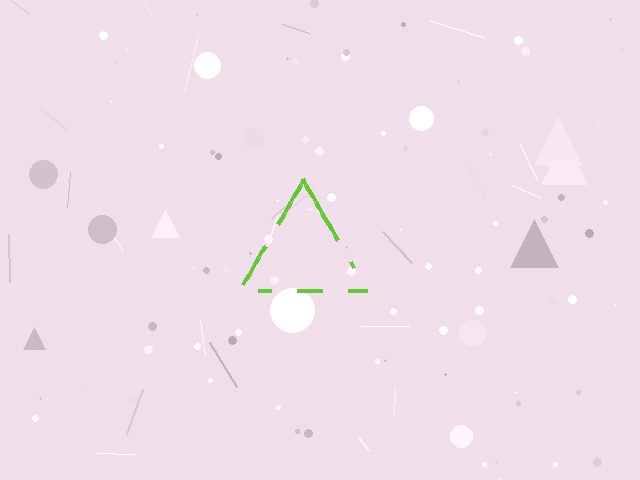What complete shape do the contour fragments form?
The contour fragments form a triangle.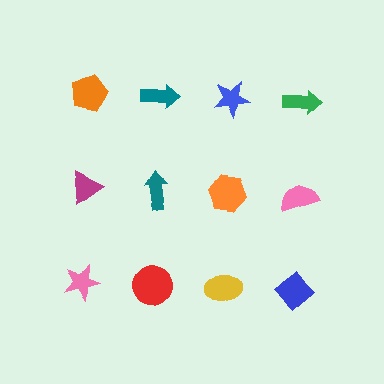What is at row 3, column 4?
A blue diamond.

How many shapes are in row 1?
4 shapes.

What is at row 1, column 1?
An orange pentagon.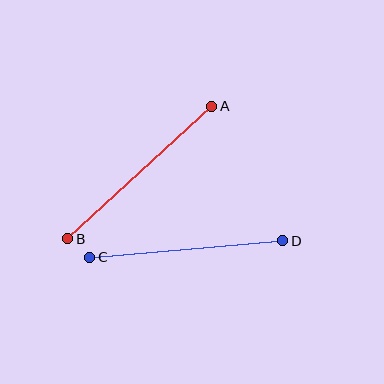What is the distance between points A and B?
The distance is approximately 196 pixels.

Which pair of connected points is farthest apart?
Points A and B are farthest apart.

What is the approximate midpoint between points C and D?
The midpoint is at approximately (186, 249) pixels.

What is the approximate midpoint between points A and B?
The midpoint is at approximately (140, 172) pixels.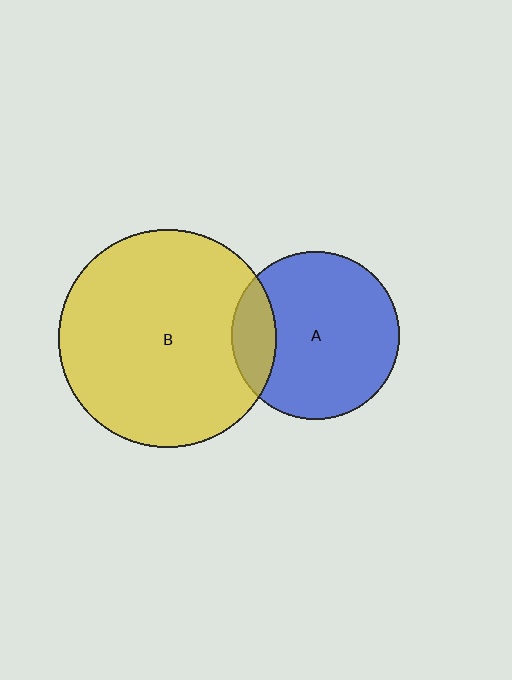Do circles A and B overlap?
Yes.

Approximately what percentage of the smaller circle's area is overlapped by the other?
Approximately 15%.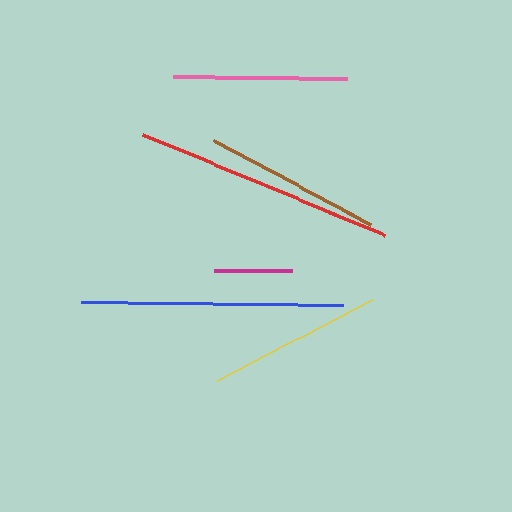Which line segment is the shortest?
The magenta line is the shortest at approximately 79 pixels.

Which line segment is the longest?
The red line is the longest at approximately 262 pixels.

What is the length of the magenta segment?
The magenta segment is approximately 79 pixels long.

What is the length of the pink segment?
The pink segment is approximately 174 pixels long.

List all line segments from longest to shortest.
From longest to shortest: red, blue, brown, yellow, pink, magenta.